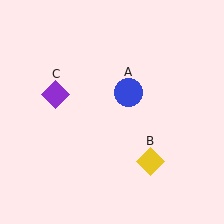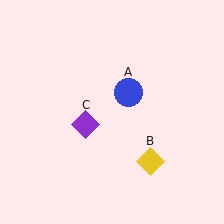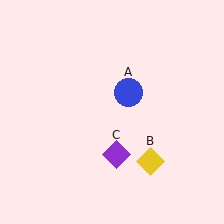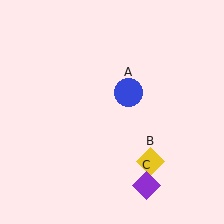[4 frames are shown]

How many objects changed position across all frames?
1 object changed position: purple diamond (object C).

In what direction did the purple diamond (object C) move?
The purple diamond (object C) moved down and to the right.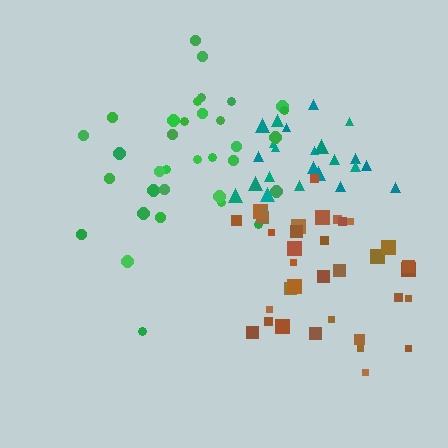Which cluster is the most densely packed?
Teal.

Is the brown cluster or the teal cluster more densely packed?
Teal.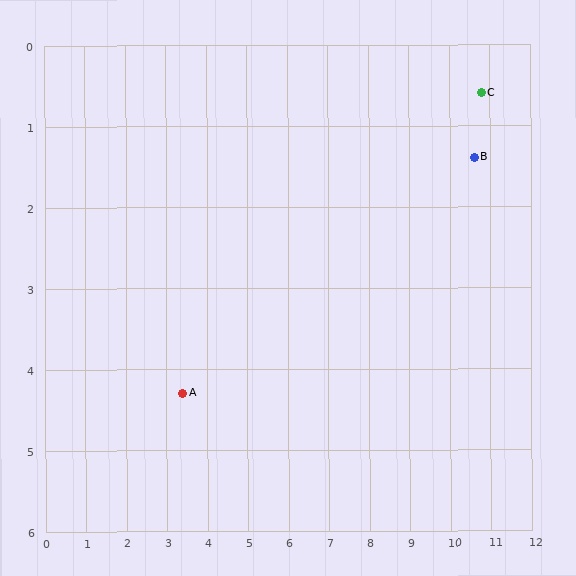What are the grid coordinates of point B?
Point B is at approximately (10.6, 1.4).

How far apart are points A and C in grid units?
Points A and C are about 8.3 grid units apart.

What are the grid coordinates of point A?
Point A is at approximately (3.4, 4.3).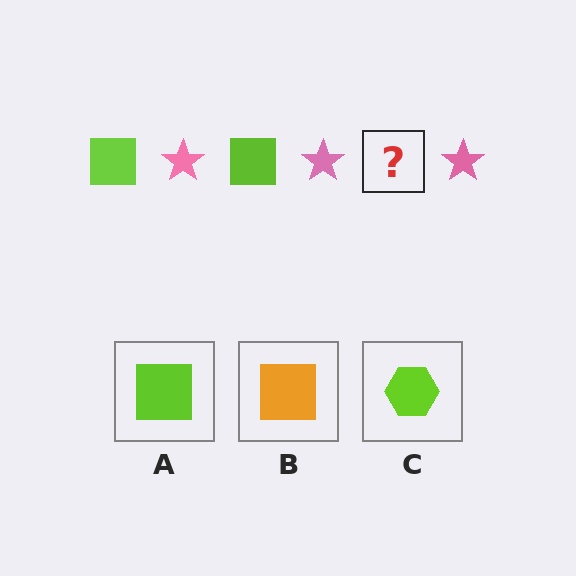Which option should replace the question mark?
Option A.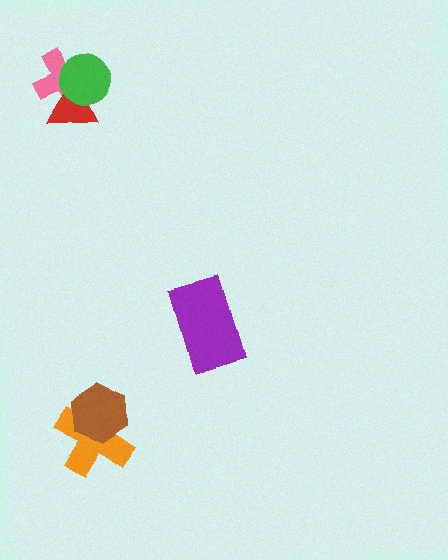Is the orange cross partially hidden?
Yes, it is partially covered by another shape.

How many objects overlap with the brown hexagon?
1 object overlaps with the brown hexagon.